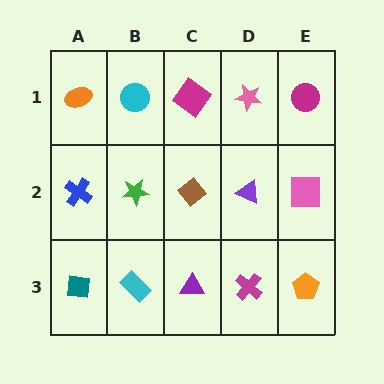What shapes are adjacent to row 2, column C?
A magenta diamond (row 1, column C), a purple triangle (row 3, column C), a green star (row 2, column B), a purple triangle (row 2, column D).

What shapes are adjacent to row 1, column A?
A blue cross (row 2, column A), a cyan circle (row 1, column B).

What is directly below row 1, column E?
A pink square.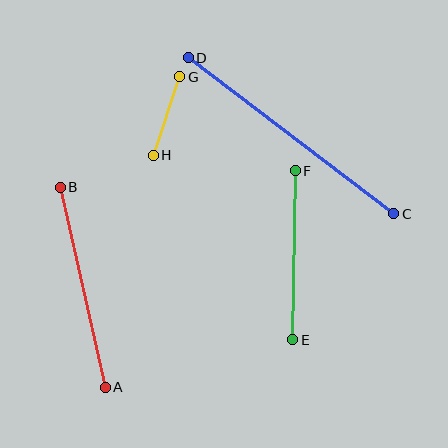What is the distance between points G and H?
The distance is approximately 83 pixels.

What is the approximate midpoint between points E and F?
The midpoint is at approximately (294, 255) pixels.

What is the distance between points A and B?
The distance is approximately 205 pixels.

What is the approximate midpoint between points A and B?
The midpoint is at approximately (83, 287) pixels.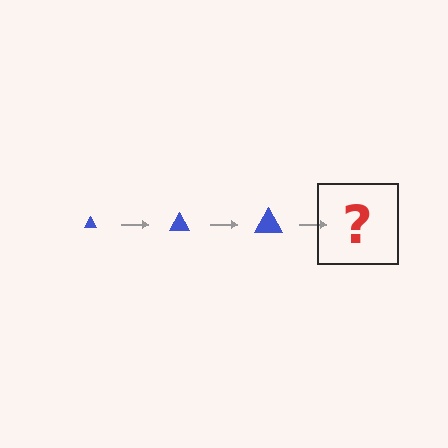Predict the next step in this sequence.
The next step is a blue triangle, larger than the previous one.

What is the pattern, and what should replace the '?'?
The pattern is that the triangle gets progressively larger each step. The '?' should be a blue triangle, larger than the previous one.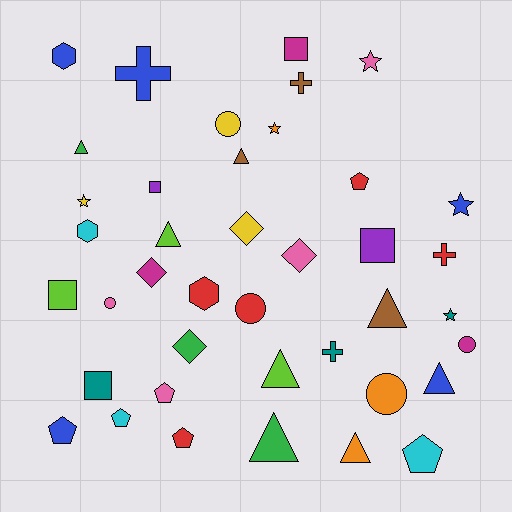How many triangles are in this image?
There are 8 triangles.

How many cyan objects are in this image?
There are 3 cyan objects.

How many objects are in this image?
There are 40 objects.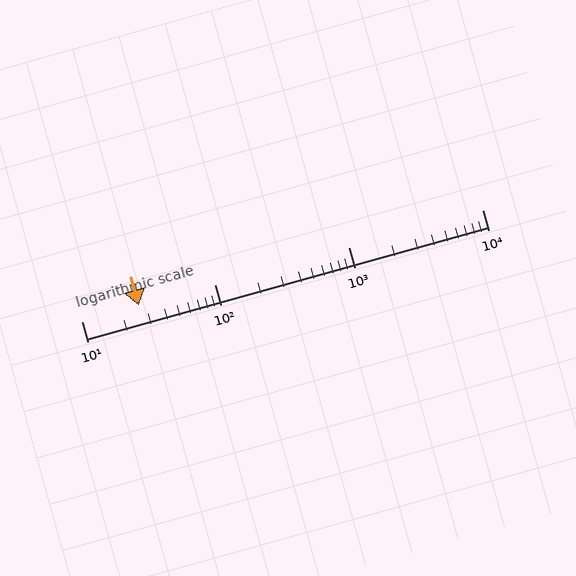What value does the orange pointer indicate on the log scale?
The pointer indicates approximately 27.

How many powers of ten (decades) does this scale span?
The scale spans 3 decades, from 10 to 10000.